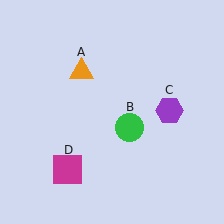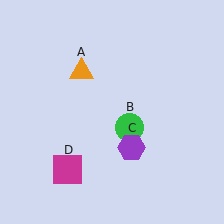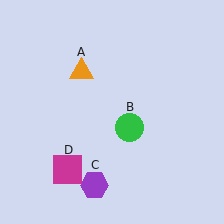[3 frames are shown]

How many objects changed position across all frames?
1 object changed position: purple hexagon (object C).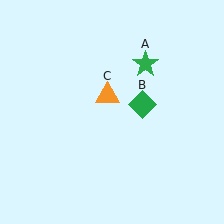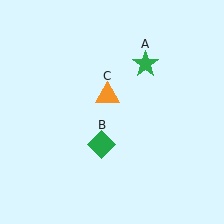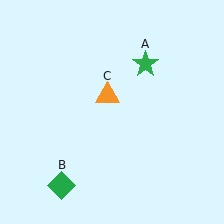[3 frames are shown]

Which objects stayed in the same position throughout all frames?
Green star (object A) and orange triangle (object C) remained stationary.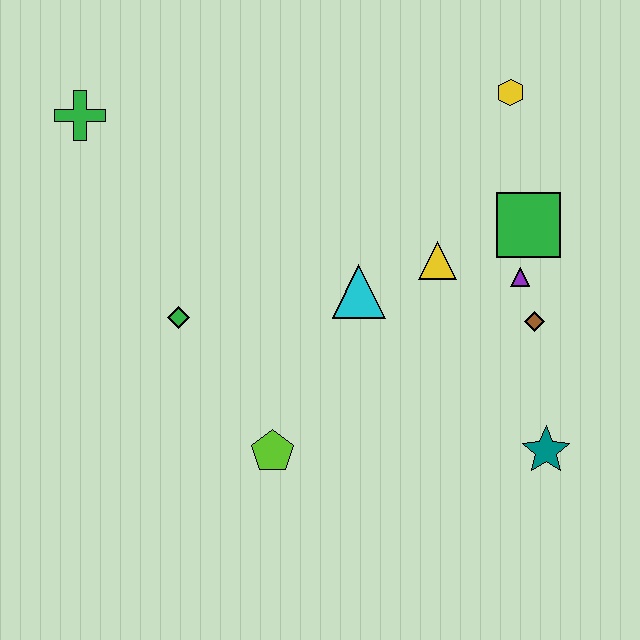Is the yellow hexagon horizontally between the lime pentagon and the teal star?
Yes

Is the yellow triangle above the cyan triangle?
Yes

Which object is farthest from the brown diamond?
The green cross is farthest from the brown diamond.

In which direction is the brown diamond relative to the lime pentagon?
The brown diamond is to the right of the lime pentagon.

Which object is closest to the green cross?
The green diamond is closest to the green cross.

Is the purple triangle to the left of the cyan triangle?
No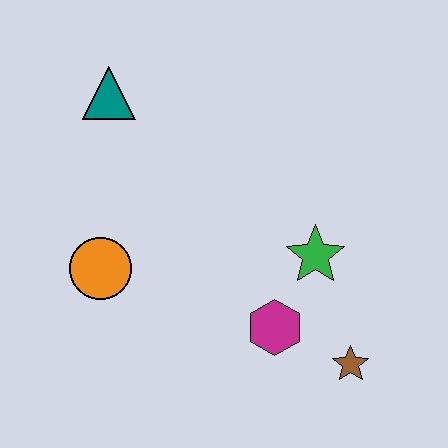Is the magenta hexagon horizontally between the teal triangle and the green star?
Yes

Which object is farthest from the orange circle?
The brown star is farthest from the orange circle.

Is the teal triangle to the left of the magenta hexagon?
Yes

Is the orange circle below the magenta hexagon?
No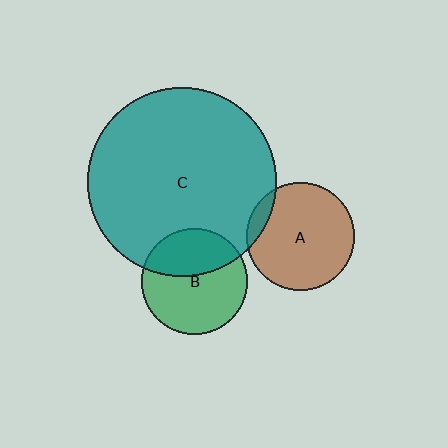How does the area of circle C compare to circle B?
Approximately 3.2 times.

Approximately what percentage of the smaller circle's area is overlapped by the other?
Approximately 10%.